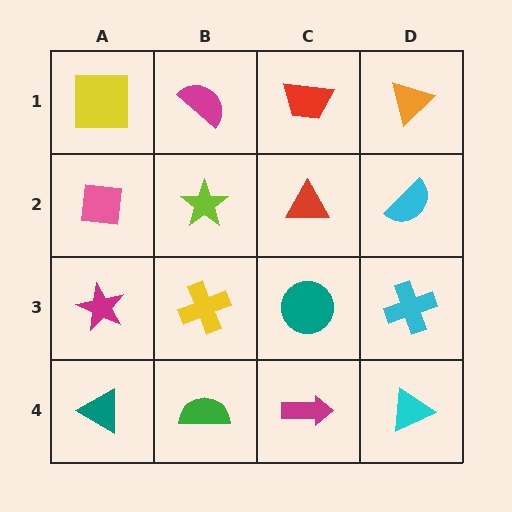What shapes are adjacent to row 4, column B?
A yellow cross (row 3, column B), a teal triangle (row 4, column A), a magenta arrow (row 4, column C).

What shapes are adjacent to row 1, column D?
A cyan semicircle (row 2, column D), a red trapezoid (row 1, column C).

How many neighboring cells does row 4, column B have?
3.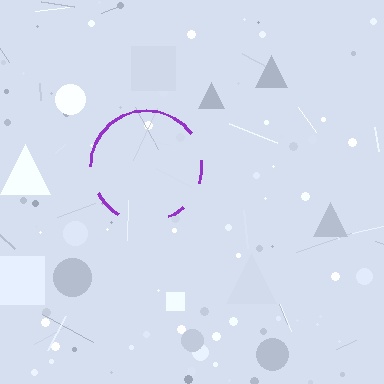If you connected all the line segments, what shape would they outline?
They would outline a circle.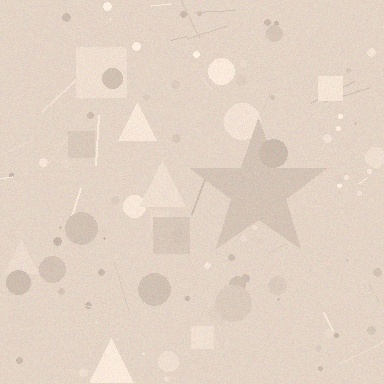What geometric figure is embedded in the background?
A star is embedded in the background.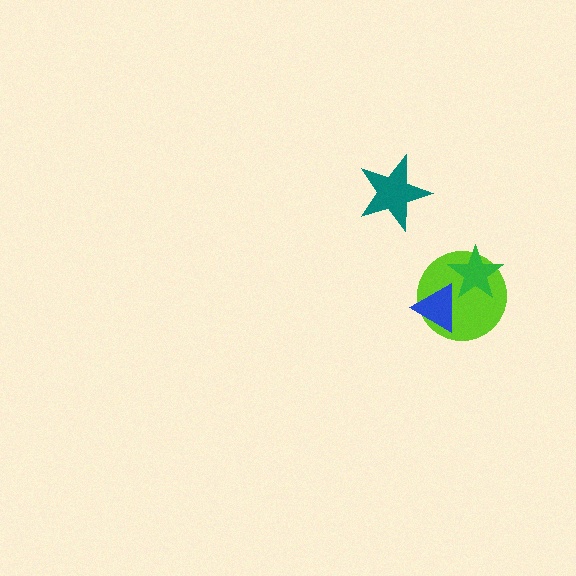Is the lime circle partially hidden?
Yes, it is partially covered by another shape.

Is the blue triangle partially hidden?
Yes, it is partially covered by another shape.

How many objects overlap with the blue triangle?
2 objects overlap with the blue triangle.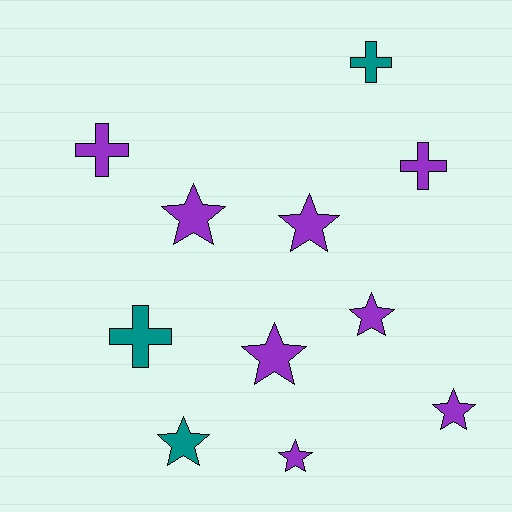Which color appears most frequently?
Purple, with 8 objects.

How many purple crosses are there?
There are 2 purple crosses.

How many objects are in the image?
There are 11 objects.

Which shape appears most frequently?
Star, with 7 objects.